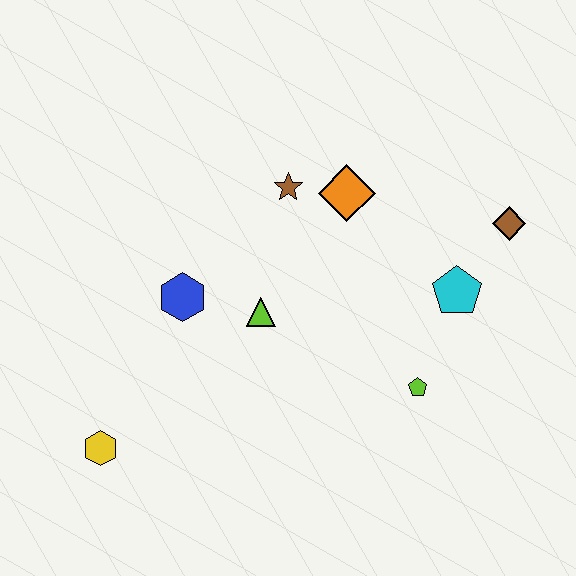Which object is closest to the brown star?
The orange diamond is closest to the brown star.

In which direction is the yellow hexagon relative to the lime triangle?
The yellow hexagon is to the left of the lime triangle.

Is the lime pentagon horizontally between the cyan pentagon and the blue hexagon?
Yes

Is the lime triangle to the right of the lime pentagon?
No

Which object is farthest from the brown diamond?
The yellow hexagon is farthest from the brown diamond.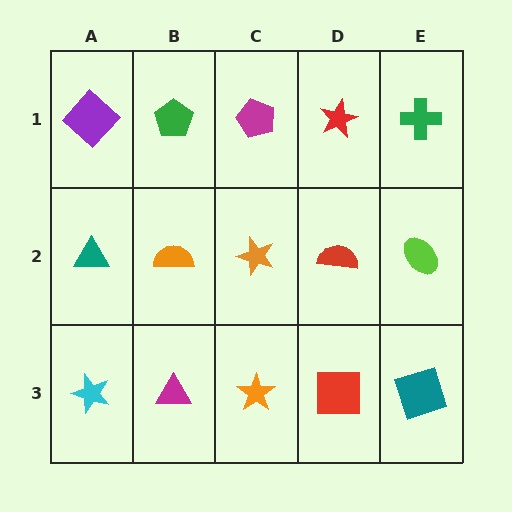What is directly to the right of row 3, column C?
A red square.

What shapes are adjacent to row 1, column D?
A red semicircle (row 2, column D), a magenta pentagon (row 1, column C), a green cross (row 1, column E).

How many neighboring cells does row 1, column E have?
2.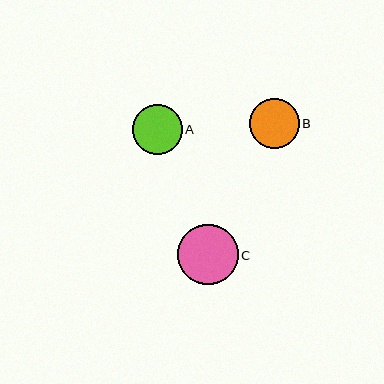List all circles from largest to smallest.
From largest to smallest: C, A, B.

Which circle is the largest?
Circle C is the largest with a size of approximately 60 pixels.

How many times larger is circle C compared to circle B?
Circle C is approximately 1.2 times the size of circle B.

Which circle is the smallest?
Circle B is the smallest with a size of approximately 50 pixels.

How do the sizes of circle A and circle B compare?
Circle A and circle B are approximately the same size.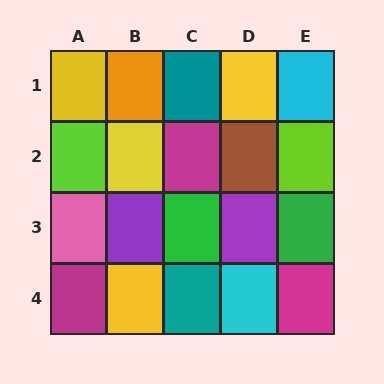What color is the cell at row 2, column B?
Yellow.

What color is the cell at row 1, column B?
Orange.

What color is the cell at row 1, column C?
Teal.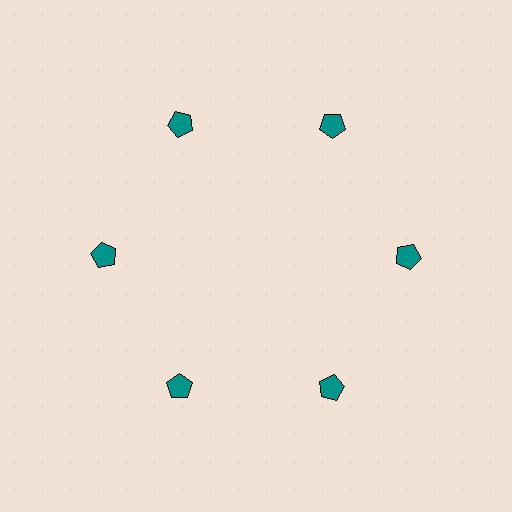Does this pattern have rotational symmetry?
Yes, this pattern has 6-fold rotational symmetry. It looks the same after rotating 60 degrees around the center.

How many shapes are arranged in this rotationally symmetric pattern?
There are 6 shapes, arranged in 6 groups of 1.